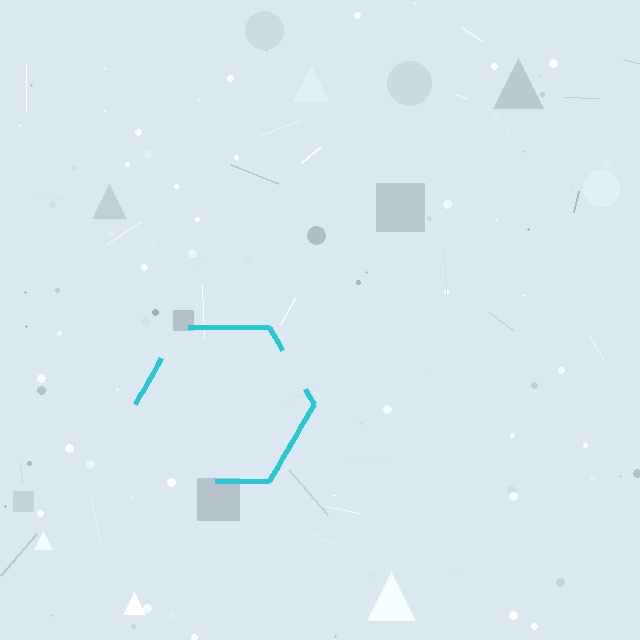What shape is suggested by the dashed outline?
The dashed outline suggests a hexagon.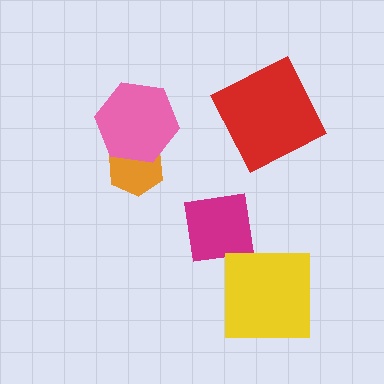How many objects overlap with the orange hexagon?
1 object overlaps with the orange hexagon.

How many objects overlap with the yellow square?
0 objects overlap with the yellow square.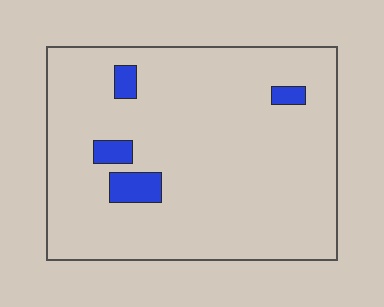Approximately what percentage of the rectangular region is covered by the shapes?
Approximately 5%.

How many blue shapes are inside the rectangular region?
4.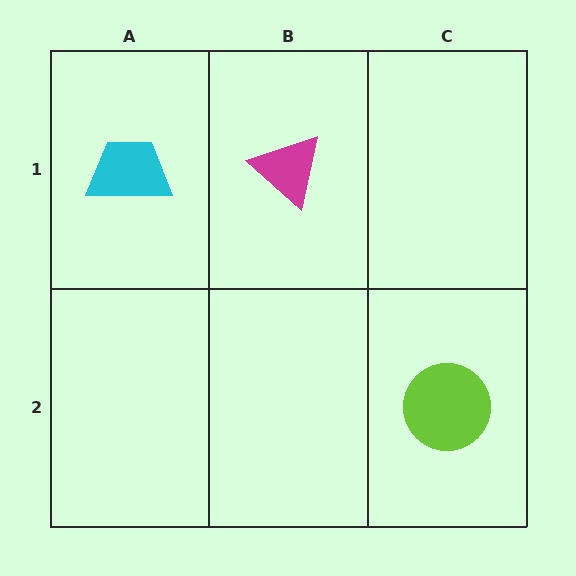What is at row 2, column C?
A lime circle.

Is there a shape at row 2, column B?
No, that cell is empty.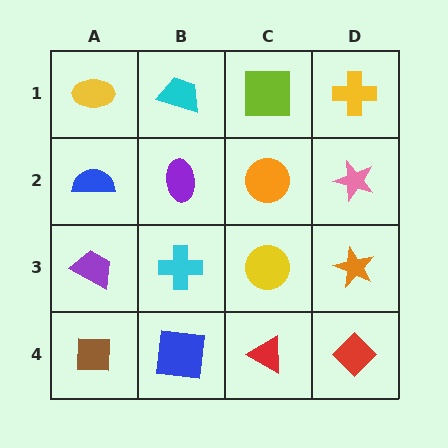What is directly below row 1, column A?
A blue semicircle.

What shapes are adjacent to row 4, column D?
An orange star (row 3, column D), a red triangle (row 4, column C).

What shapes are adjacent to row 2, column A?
A yellow ellipse (row 1, column A), a purple trapezoid (row 3, column A), a purple ellipse (row 2, column B).